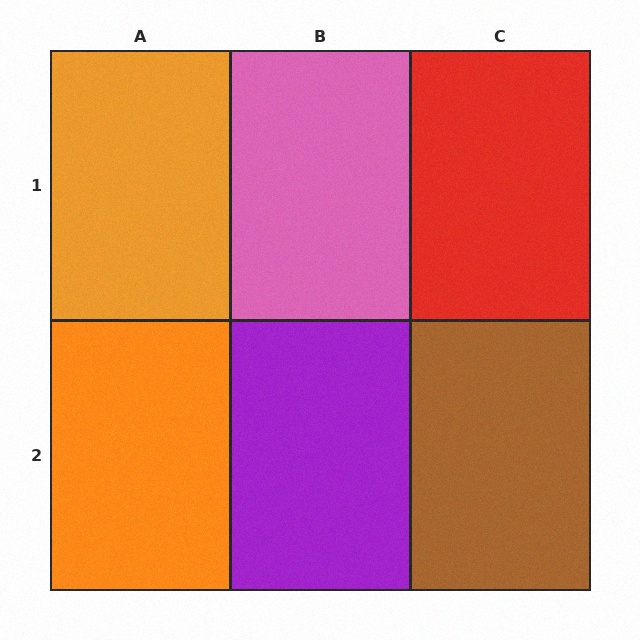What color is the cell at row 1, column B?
Pink.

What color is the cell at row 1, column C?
Red.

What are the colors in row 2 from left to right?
Orange, purple, brown.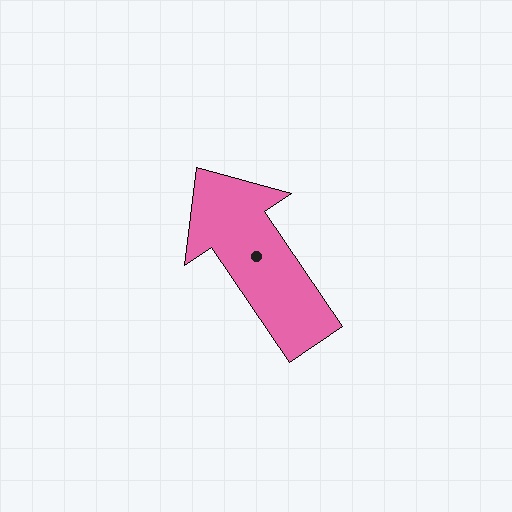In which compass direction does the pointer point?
Northwest.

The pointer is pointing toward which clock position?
Roughly 11 o'clock.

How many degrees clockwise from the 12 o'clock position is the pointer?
Approximately 326 degrees.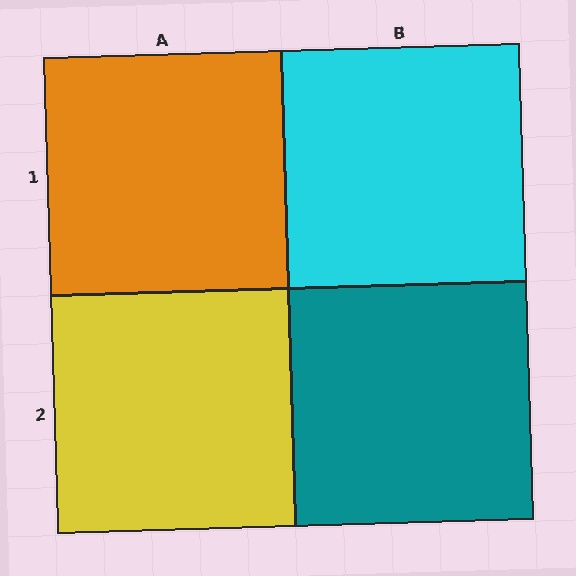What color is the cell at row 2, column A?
Yellow.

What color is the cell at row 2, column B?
Teal.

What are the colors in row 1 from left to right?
Orange, cyan.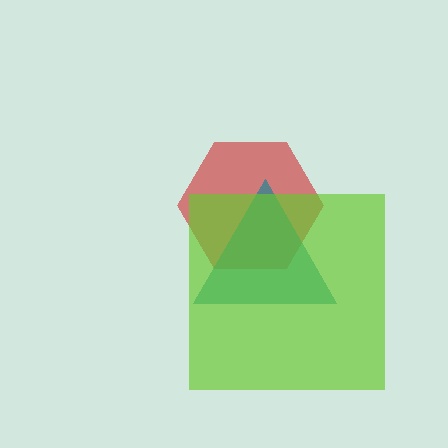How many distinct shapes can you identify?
There are 3 distinct shapes: a red hexagon, a teal triangle, a lime square.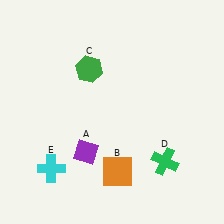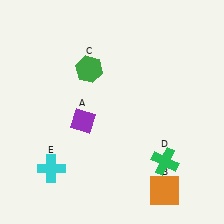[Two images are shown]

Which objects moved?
The objects that moved are: the purple diamond (A), the orange square (B).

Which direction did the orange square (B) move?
The orange square (B) moved right.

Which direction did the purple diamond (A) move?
The purple diamond (A) moved up.